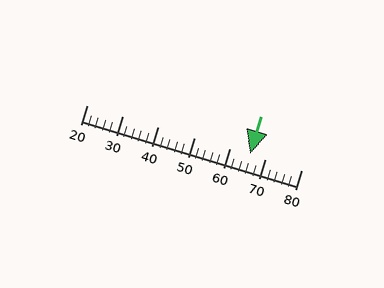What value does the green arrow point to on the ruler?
The green arrow points to approximately 66.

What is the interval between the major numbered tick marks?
The major tick marks are spaced 10 units apart.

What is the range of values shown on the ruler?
The ruler shows values from 20 to 80.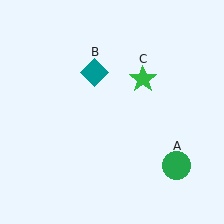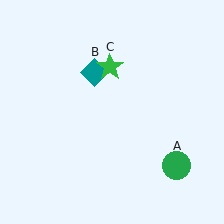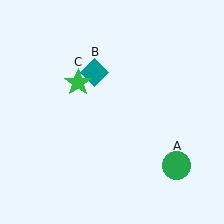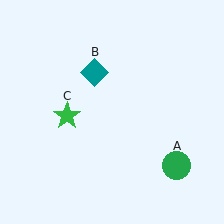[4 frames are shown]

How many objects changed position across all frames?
1 object changed position: green star (object C).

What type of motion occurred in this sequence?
The green star (object C) rotated counterclockwise around the center of the scene.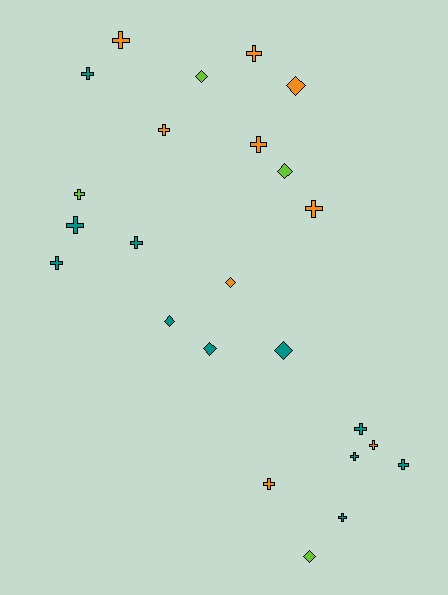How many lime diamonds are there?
There are 3 lime diamonds.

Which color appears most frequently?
Teal, with 11 objects.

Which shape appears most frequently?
Cross, with 16 objects.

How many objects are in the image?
There are 24 objects.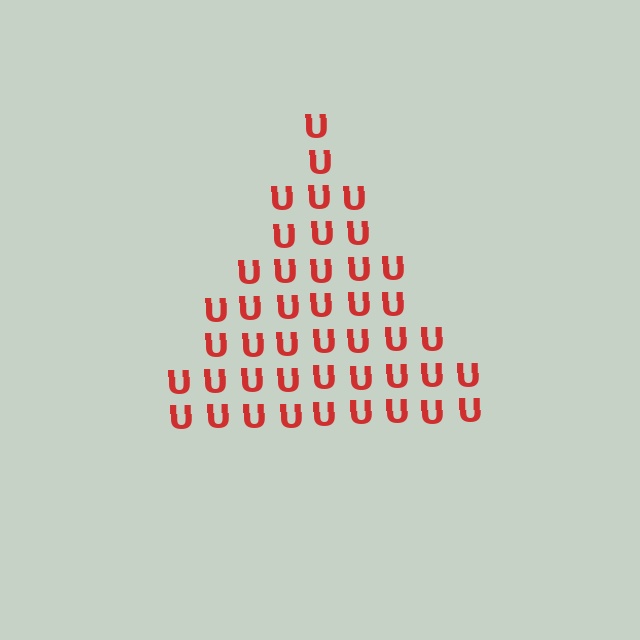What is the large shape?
The large shape is a triangle.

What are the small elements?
The small elements are letter U's.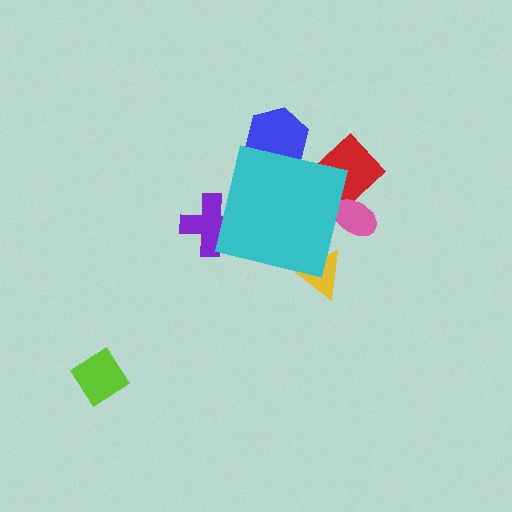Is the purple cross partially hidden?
Yes, the purple cross is partially hidden behind the cyan square.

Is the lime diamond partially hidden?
No, the lime diamond is fully visible.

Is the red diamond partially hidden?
Yes, the red diamond is partially hidden behind the cyan square.